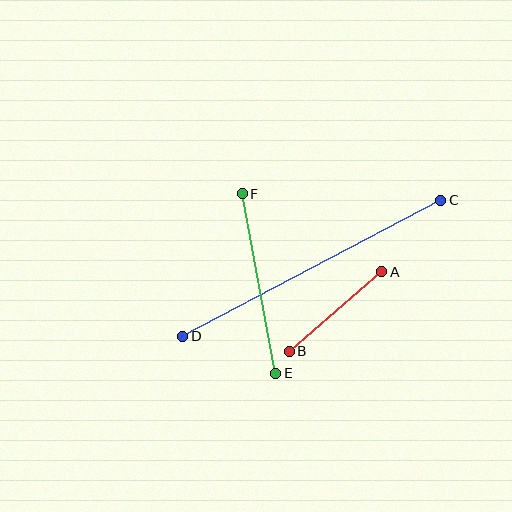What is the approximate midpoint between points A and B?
The midpoint is at approximately (335, 311) pixels.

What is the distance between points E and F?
The distance is approximately 183 pixels.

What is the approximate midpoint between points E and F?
The midpoint is at approximately (259, 284) pixels.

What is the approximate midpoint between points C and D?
The midpoint is at approximately (312, 268) pixels.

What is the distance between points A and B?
The distance is approximately 122 pixels.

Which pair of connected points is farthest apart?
Points C and D are farthest apart.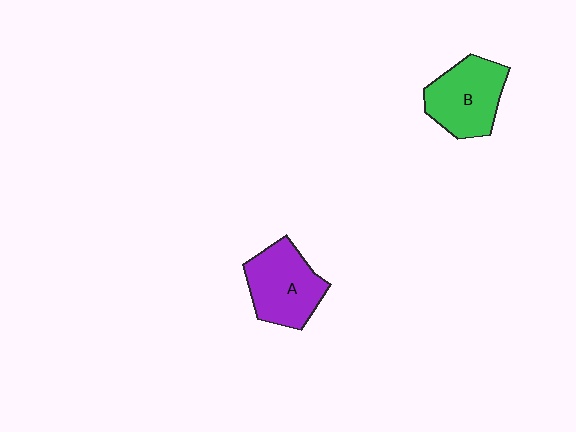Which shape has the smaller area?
Shape B (green).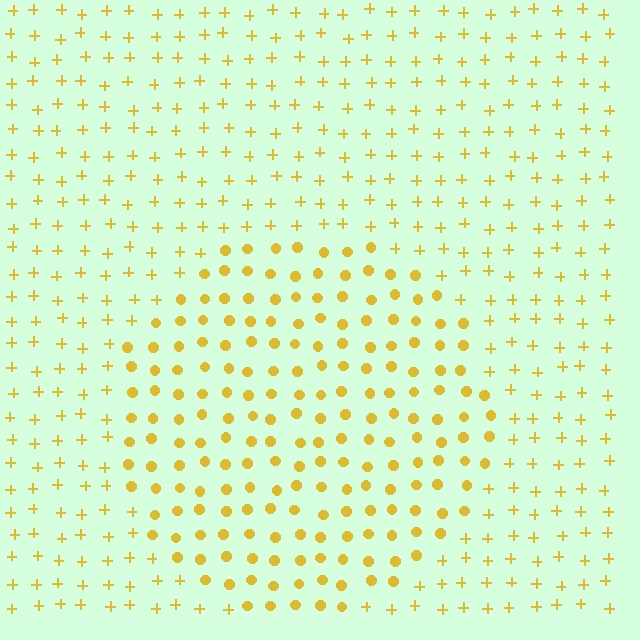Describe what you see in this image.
The image is filled with small yellow elements arranged in a uniform grid. A circle-shaped region contains circles, while the surrounding area contains plus signs. The boundary is defined purely by the change in element shape.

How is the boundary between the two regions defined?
The boundary is defined by a change in element shape: circles inside vs. plus signs outside. All elements share the same color and spacing.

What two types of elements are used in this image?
The image uses circles inside the circle region and plus signs outside it.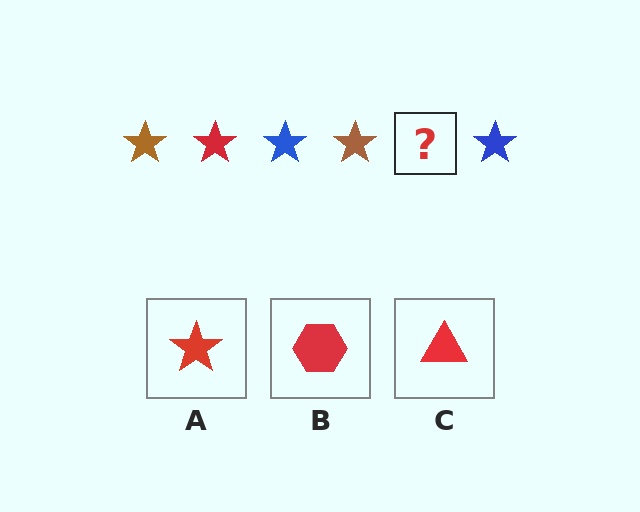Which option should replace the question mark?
Option A.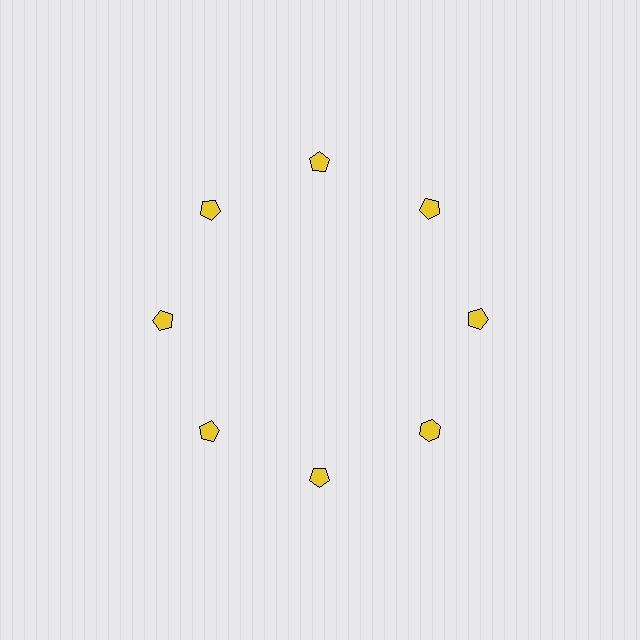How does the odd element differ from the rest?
It has a different shape: hexagon instead of pentagon.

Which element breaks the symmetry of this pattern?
The yellow hexagon at roughly the 4 o'clock position breaks the symmetry. All other shapes are yellow pentagons.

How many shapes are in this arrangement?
There are 8 shapes arranged in a ring pattern.